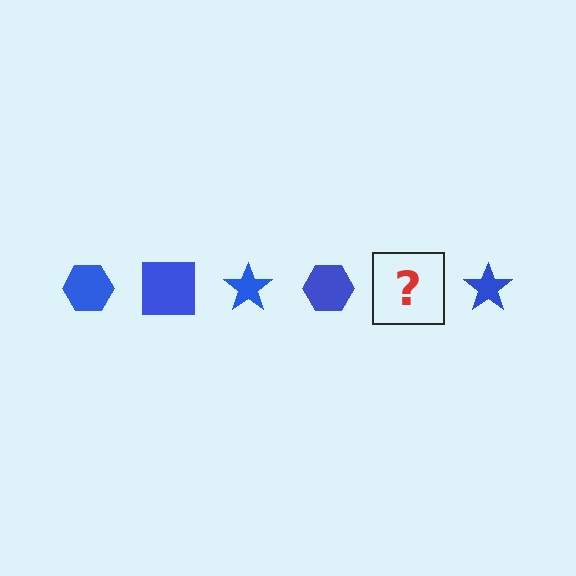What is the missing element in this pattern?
The missing element is a blue square.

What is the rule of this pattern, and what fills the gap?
The rule is that the pattern cycles through hexagon, square, star shapes in blue. The gap should be filled with a blue square.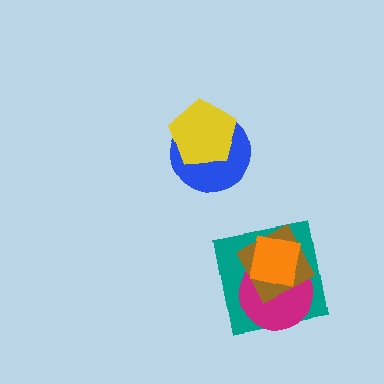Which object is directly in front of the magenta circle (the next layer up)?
The brown square is directly in front of the magenta circle.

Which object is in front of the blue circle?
The yellow pentagon is in front of the blue circle.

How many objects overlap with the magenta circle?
3 objects overlap with the magenta circle.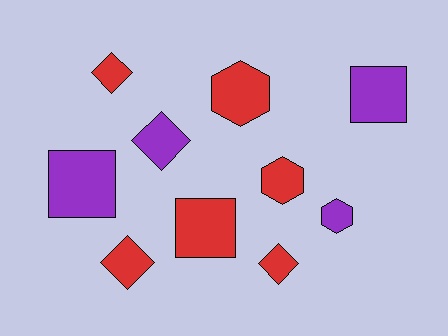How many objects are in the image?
There are 10 objects.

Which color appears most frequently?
Red, with 6 objects.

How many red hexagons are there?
There are 2 red hexagons.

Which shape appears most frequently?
Diamond, with 4 objects.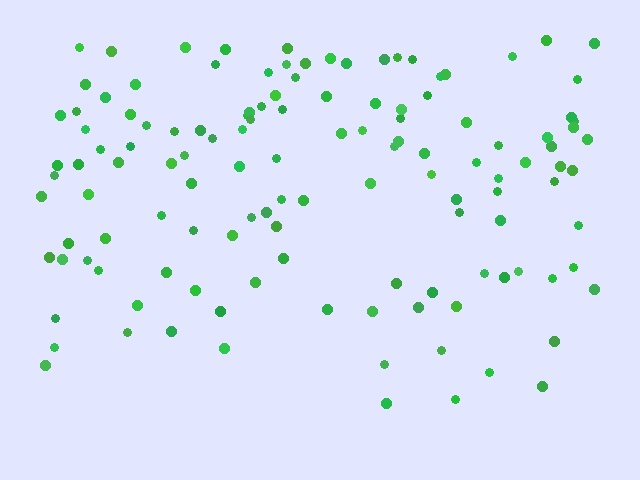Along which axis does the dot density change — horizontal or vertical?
Vertical.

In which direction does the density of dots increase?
From bottom to top, with the top side densest.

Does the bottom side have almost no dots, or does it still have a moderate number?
Still a moderate number, just noticeably fewer than the top.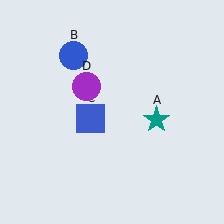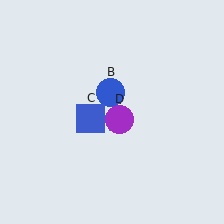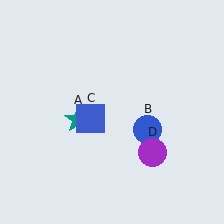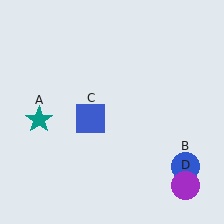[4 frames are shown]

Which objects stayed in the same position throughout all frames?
Blue square (object C) remained stationary.